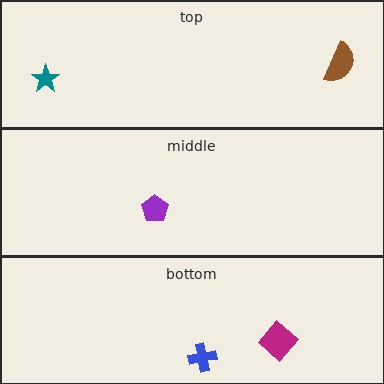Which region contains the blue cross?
The bottom region.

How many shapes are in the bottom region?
2.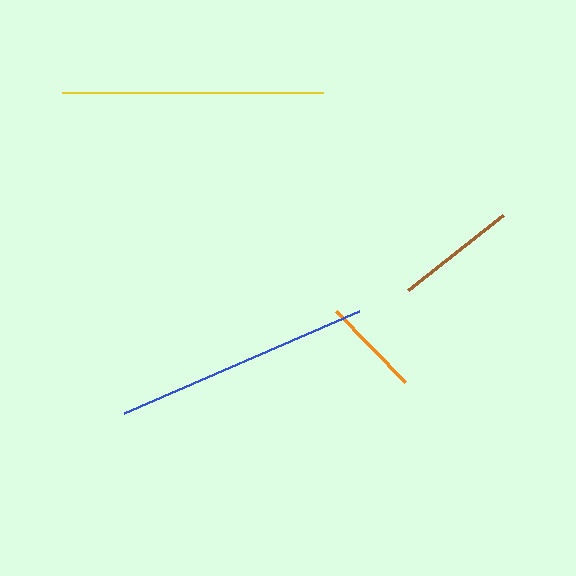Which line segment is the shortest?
The orange line is the shortest at approximately 99 pixels.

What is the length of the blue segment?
The blue segment is approximately 256 pixels long.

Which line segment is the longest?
The yellow line is the longest at approximately 261 pixels.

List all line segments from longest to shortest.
From longest to shortest: yellow, blue, brown, orange.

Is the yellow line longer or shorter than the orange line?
The yellow line is longer than the orange line.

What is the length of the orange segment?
The orange segment is approximately 99 pixels long.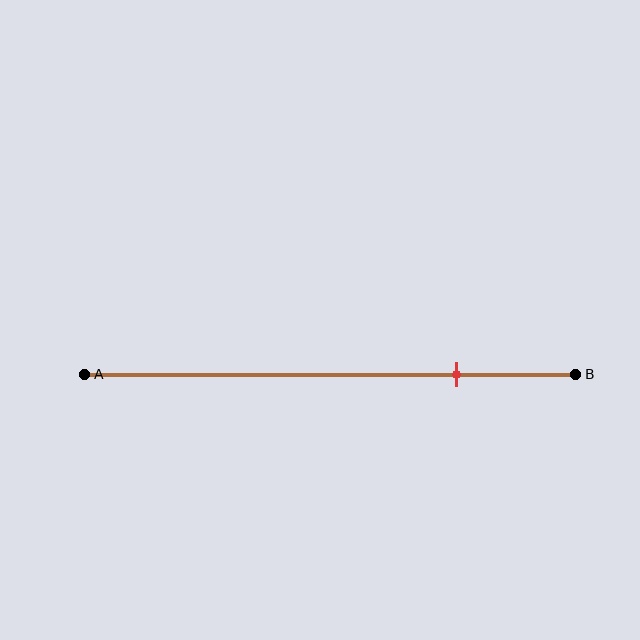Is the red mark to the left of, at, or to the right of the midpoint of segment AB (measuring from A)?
The red mark is to the right of the midpoint of segment AB.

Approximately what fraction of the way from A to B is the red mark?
The red mark is approximately 75% of the way from A to B.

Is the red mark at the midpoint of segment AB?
No, the mark is at about 75% from A, not at the 50% midpoint.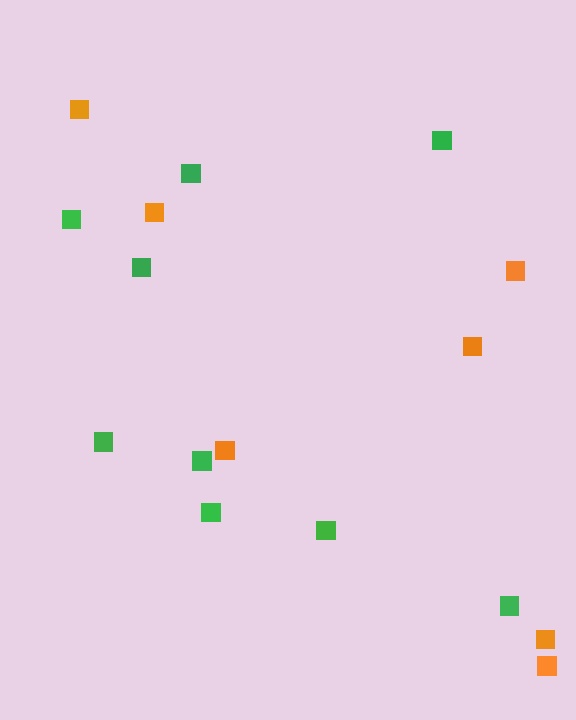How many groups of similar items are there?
There are 2 groups: one group of orange squares (7) and one group of green squares (9).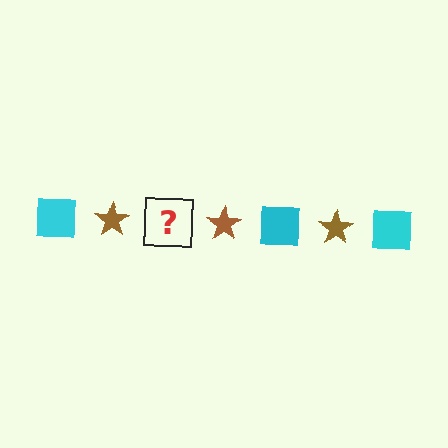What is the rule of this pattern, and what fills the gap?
The rule is that the pattern alternates between cyan square and brown star. The gap should be filled with a cyan square.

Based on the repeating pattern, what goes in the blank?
The blank should be a cyan square.